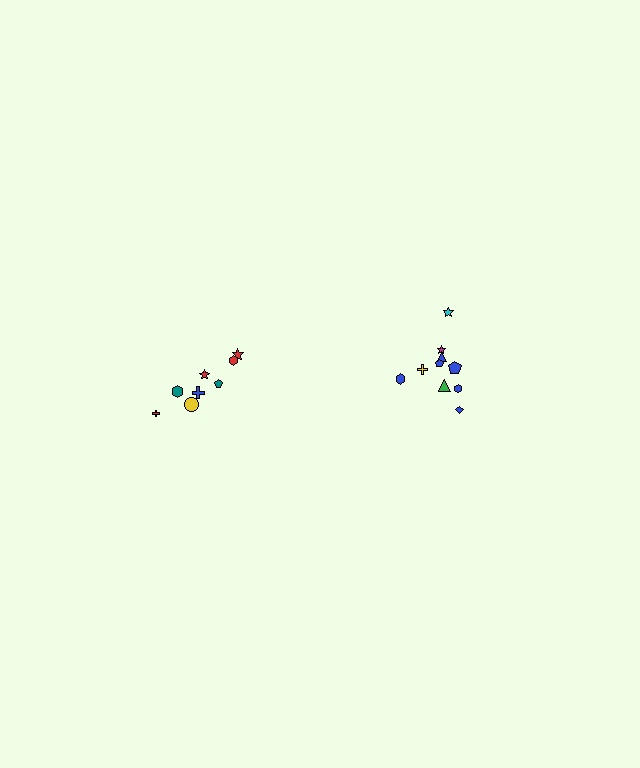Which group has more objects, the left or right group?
The right group.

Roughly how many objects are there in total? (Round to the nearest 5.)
Roughly 20 objects in total.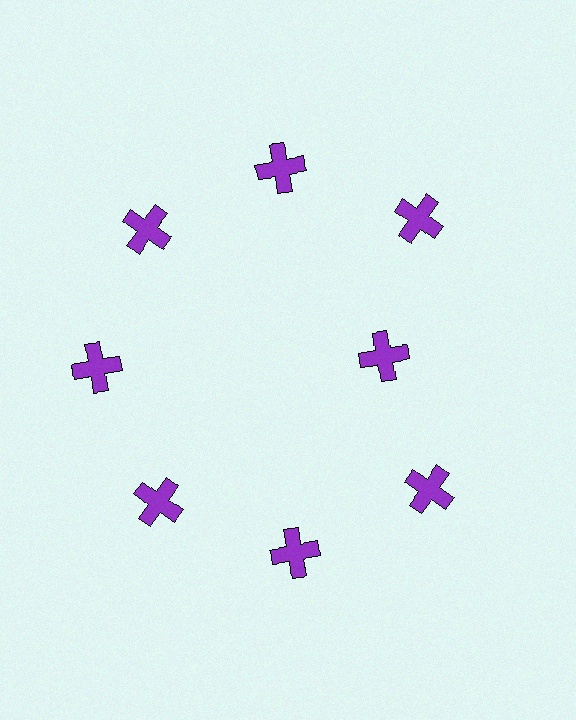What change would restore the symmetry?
The symmetry would be restored by moving it outward, back onto the ring so that all 8 crosses sit at equal angles and equal distance from the center.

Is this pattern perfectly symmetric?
No. The 8 purple crosses are arranged in a ring, but one element near the 3 o'clock position is pulled inward toward the center, breaking the 8-fold rotational symmetry.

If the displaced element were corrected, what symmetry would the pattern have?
It would have 8-fold rotational symmetry — the pattern would map onto itself every 45 degrees.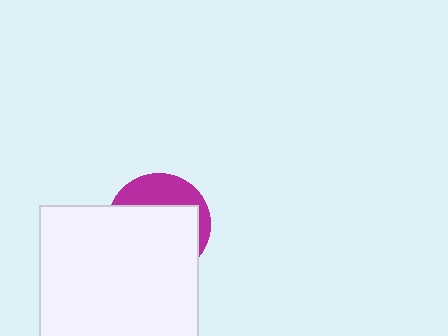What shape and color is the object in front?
The object in front is a white square.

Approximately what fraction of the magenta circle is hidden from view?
Roughly 68% of the magenta circle is hidden behind the white square.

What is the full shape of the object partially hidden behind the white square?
The partially hidden object is a magenta circle.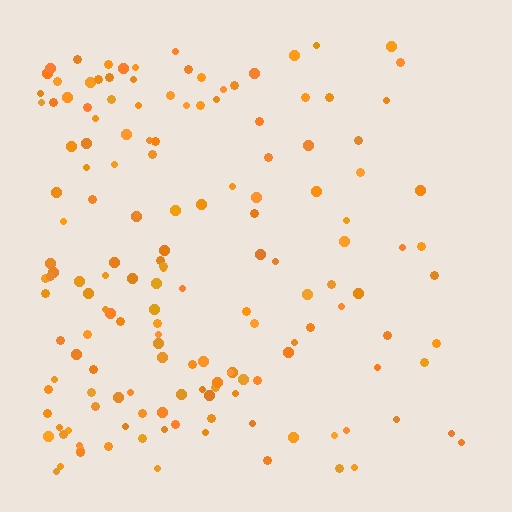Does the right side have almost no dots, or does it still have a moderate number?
Still a moderate number, just noticeably fewer than the left.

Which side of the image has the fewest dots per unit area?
The right.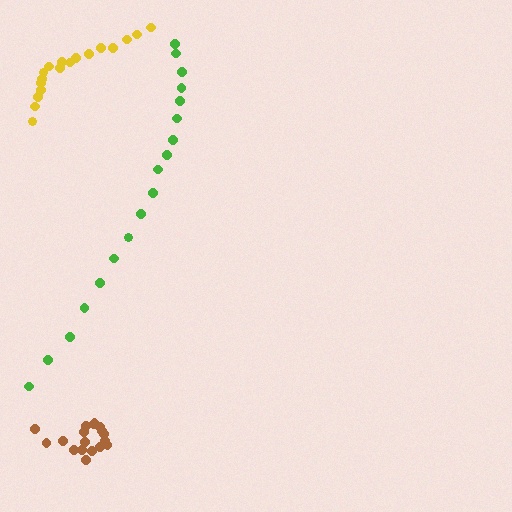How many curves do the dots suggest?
There are 3 distinct paths.